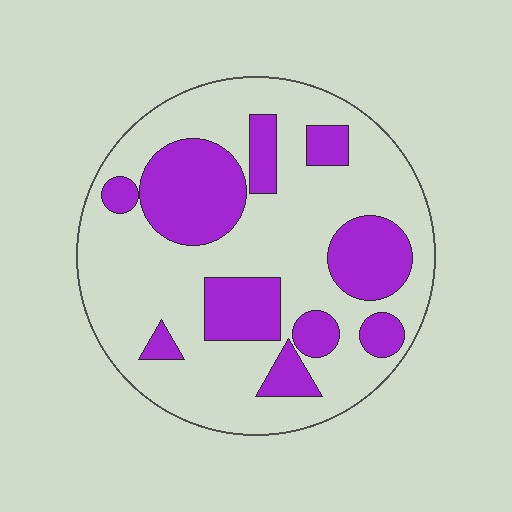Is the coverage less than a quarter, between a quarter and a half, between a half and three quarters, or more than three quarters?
Between a quarter and a half.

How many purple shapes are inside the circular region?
10.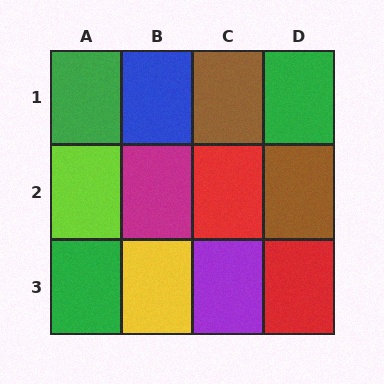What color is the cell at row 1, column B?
Blue.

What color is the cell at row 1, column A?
Green.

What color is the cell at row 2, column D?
Brown.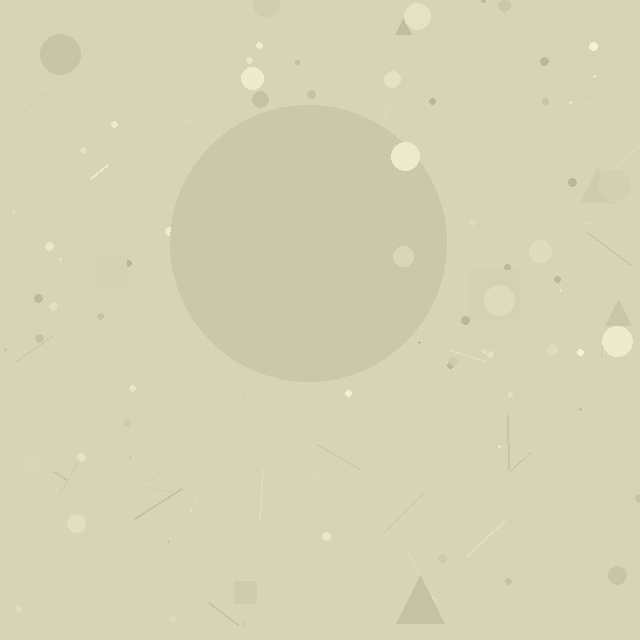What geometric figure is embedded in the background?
A circle is embedded in the background.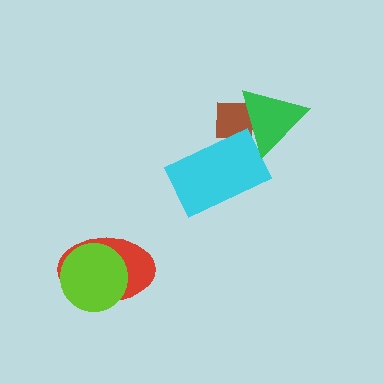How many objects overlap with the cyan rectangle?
2 objects overlap with the cyan rectangle.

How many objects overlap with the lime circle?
1 object overlaps with the lime circle.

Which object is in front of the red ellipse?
The lime circle is in front of the red ellipse.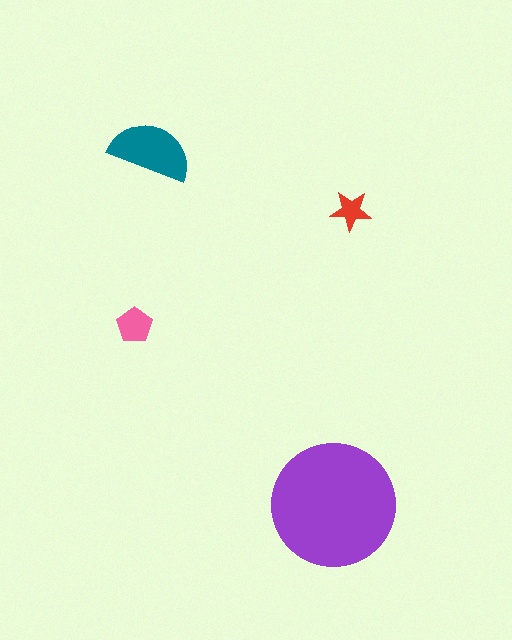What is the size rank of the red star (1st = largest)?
4th.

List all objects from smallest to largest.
The red star, the pink pentagon, the teal semicircle, the purple circle.